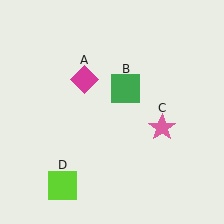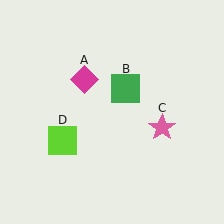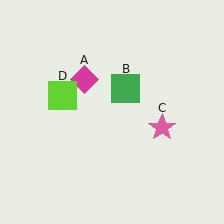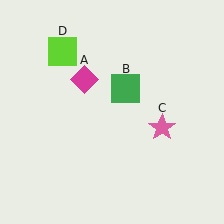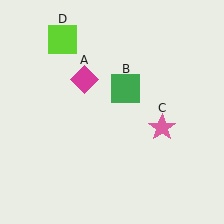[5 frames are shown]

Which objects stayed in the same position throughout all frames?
Magenta diamond (object A) and green square (object B) and pink star (object C) remained stationary.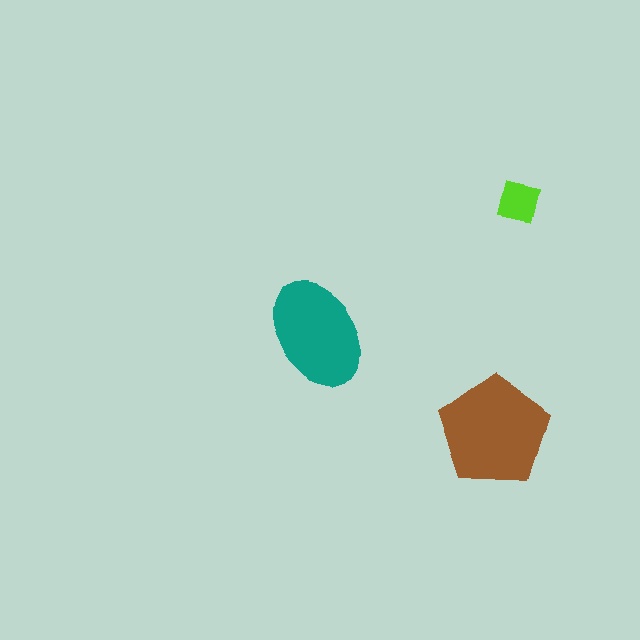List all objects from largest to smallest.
The brown pentagon, the teal ellipse, the lime square.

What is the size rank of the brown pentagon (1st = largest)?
1st.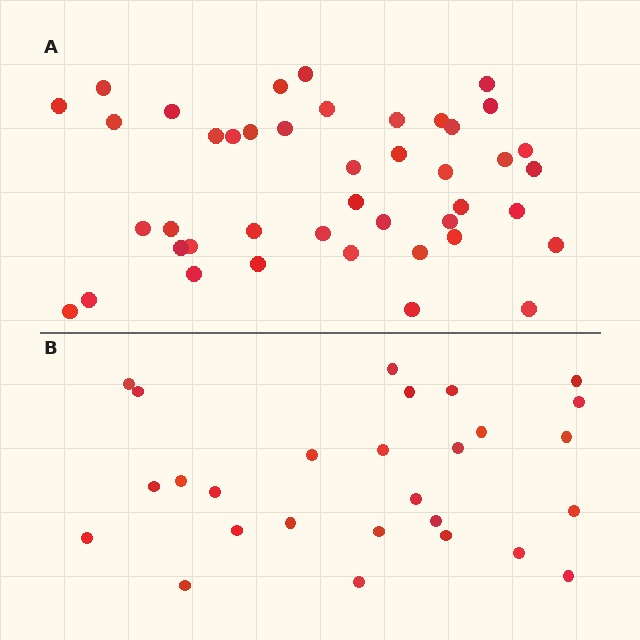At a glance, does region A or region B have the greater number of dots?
Region A (the top region) has more dots.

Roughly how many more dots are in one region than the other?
Region A has approximately 15 more dots than region B.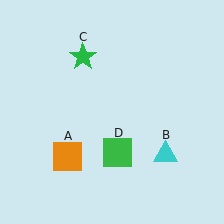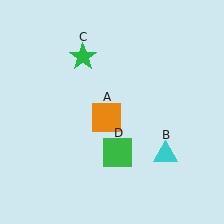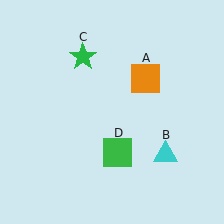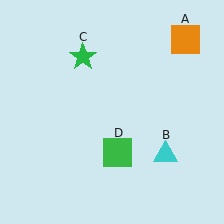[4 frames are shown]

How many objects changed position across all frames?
1 object changed position: orange square (object A).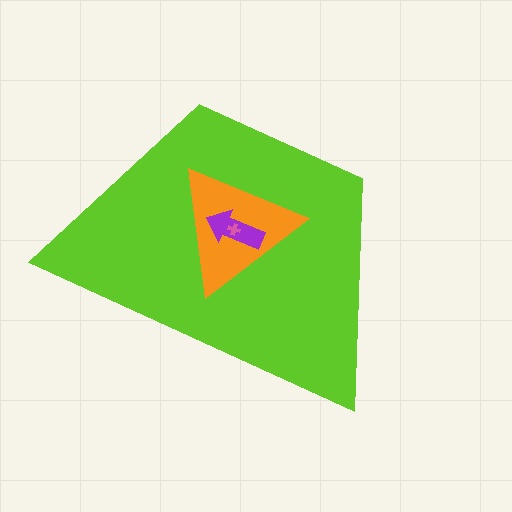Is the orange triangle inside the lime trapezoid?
Yes.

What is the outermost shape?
The lime trapezoid.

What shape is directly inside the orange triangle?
The purple arrow.